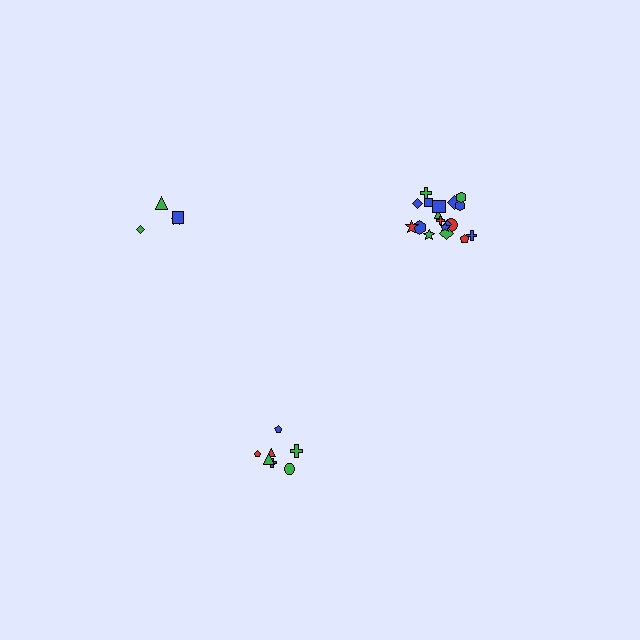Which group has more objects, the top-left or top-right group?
The top-right group.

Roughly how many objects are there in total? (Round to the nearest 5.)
Roughly 30 objects in total.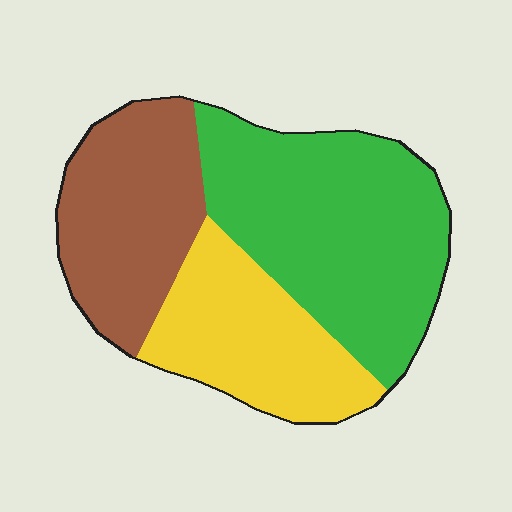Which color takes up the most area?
Green, at roughly 45%.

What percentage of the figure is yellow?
Yellow takes up between a quarter and a half of the figure.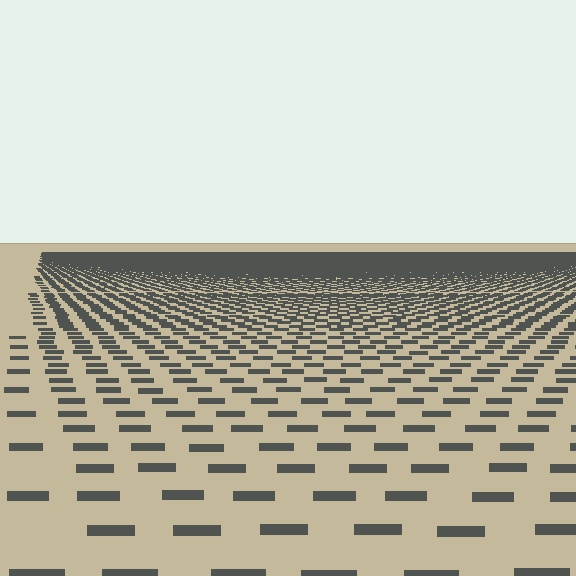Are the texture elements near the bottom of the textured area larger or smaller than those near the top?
Larger. Near the bottom, elements are closer to the viewer and appear at a bigger on-screen size.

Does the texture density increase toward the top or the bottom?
Density increases toward the top.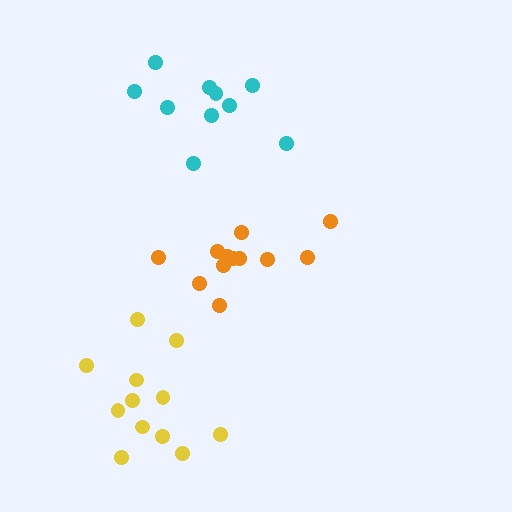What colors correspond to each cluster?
The clusters are colored: yellow, cyan, orange.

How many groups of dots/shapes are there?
There are 3 groups.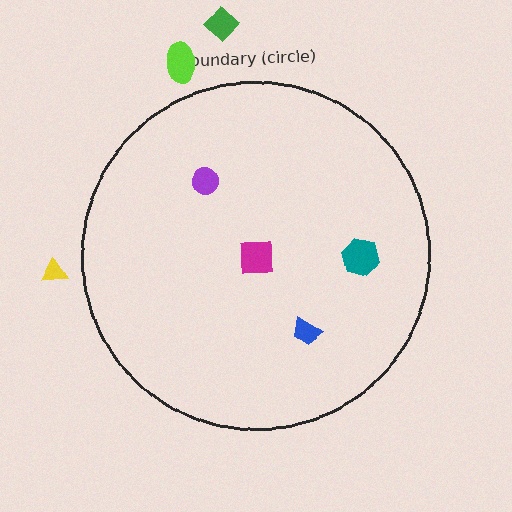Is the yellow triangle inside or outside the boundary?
Outside.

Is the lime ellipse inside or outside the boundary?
Outside.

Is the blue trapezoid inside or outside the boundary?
Inside.